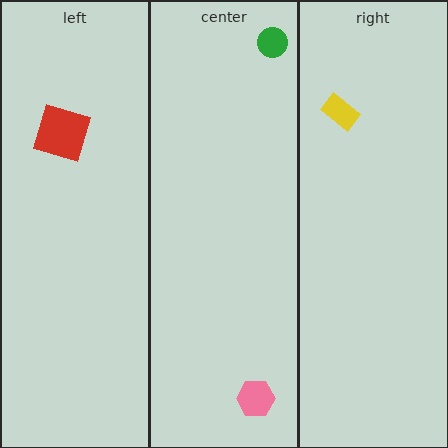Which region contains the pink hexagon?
The center region.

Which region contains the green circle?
The center region.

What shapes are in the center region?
The green circle, the pink hexagon.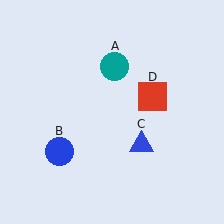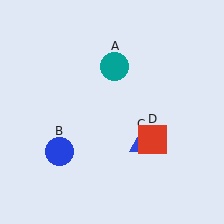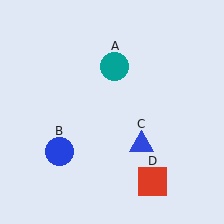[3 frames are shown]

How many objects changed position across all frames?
1 object changed position: red square (object D).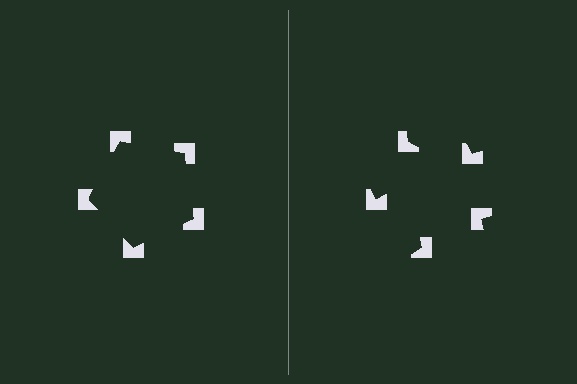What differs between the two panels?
The notched squares are positioned identically on both sides; only the wedge orientations differ. On the left they align to a pentagon; on the right they are misaligned.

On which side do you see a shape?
An illusory pentagon appears on the left side. On the right side the wedge cuts are rotated, so no coherent shape forms.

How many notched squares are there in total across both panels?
10 — 5 on each side.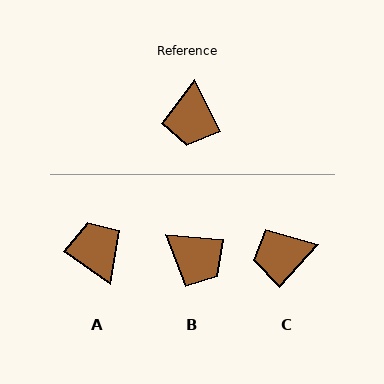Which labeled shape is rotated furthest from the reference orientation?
A, about 152 degrees away.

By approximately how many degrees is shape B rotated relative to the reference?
Approximately 59 degrees counter-clockwise.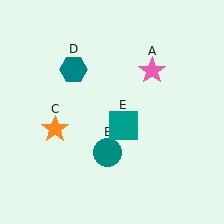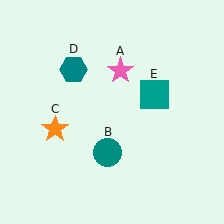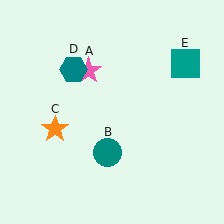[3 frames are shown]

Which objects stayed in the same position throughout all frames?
Teal circle (object B) and orange star (object C) and teal hexagon (object D) remained stationary.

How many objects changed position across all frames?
2 objects changed position: pink star (object A), teal square (object E).